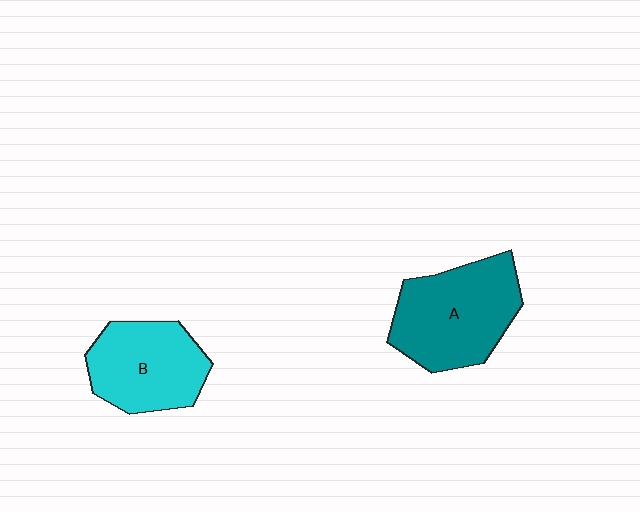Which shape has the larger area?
Shape A (teal).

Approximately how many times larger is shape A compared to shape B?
Approximately 1.2 times.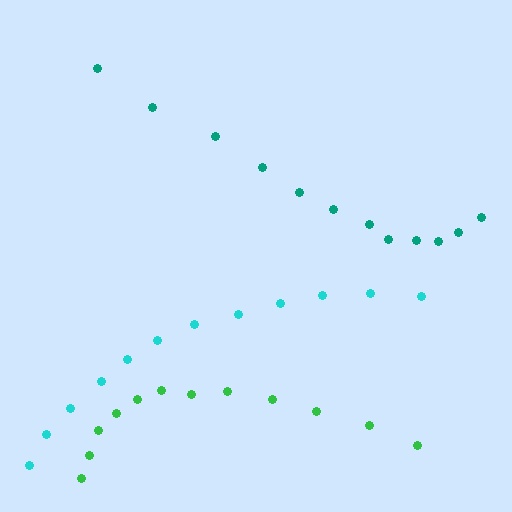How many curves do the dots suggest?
There are 3 distinct paths.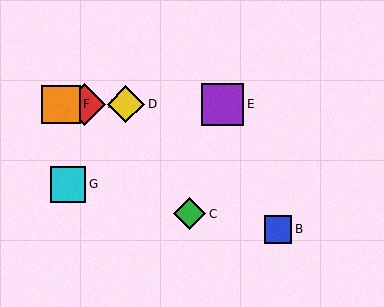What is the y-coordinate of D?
Object D is at y≈104.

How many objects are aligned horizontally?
4 objects (A, D, E, F) are aligned horizontally.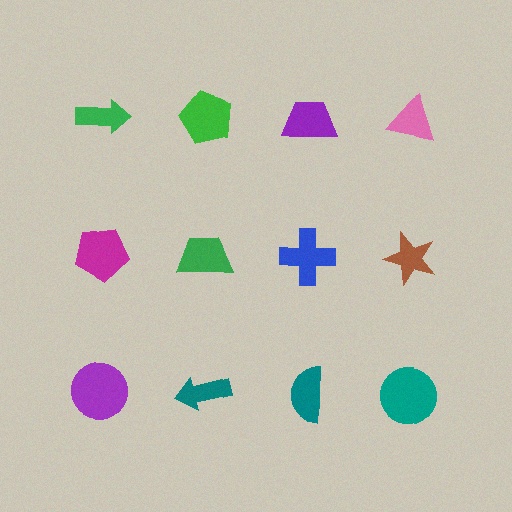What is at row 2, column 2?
A green trapezoid.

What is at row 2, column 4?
A brown star.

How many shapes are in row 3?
4 shapes.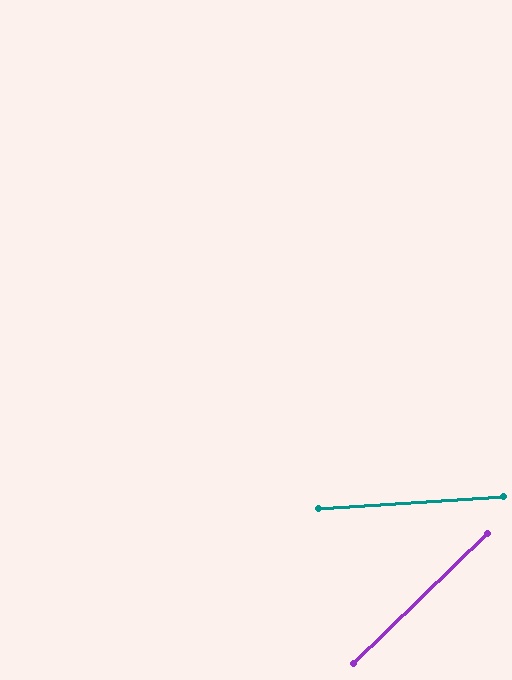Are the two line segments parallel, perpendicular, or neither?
Neither parallel nor perpendicular — they differ by about 40°.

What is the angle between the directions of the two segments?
Approximately 40 degrees.